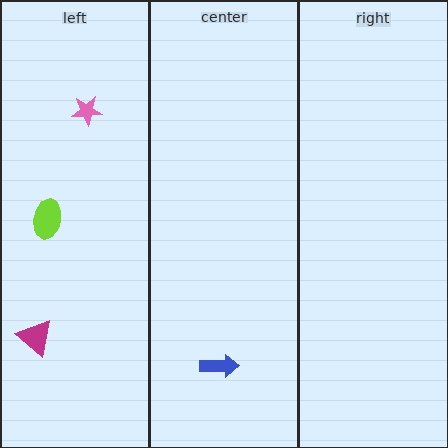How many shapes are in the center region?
1.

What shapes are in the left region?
The pink star, the magenta triangle, the lime ellipse.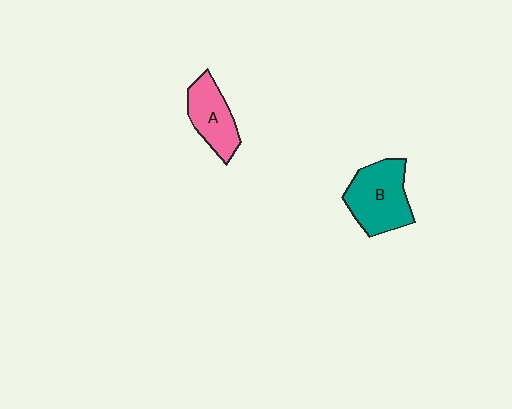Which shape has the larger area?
Shape B (teal).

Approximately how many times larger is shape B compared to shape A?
Approximately 1.4 times.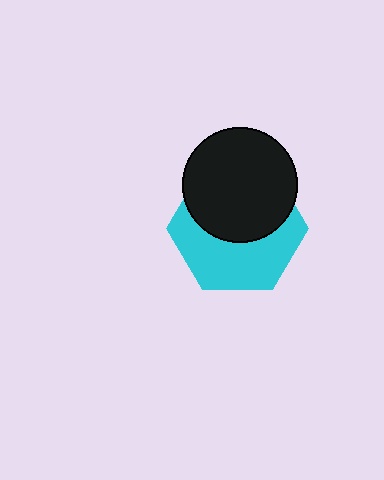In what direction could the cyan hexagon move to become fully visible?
The cyan hexagon could move down. That would shift it out from behind the black circle entirely.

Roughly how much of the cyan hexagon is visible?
About half of it is visible (roughly 50%).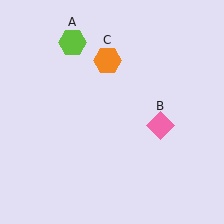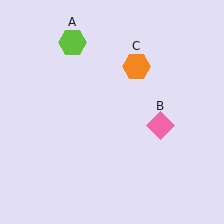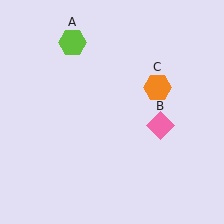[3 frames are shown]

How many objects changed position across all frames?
1 object changed position: orange hexagon (object C).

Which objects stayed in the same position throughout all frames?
Lime hexagon (object A) and pink diamond (object B) remained stationary.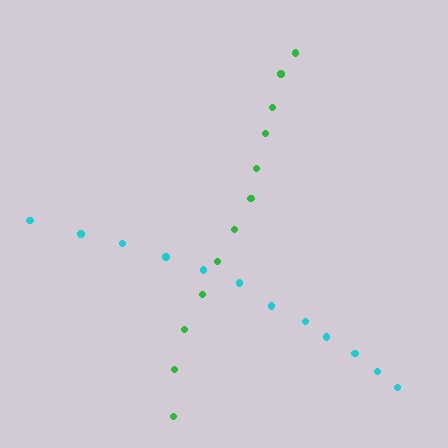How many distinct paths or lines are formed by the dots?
There are 2 distinct paths.